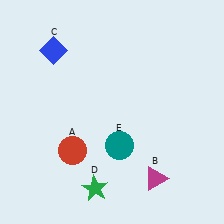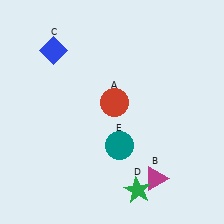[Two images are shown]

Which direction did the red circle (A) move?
The red circle (A) moved up.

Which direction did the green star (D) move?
The green star (D) moved right.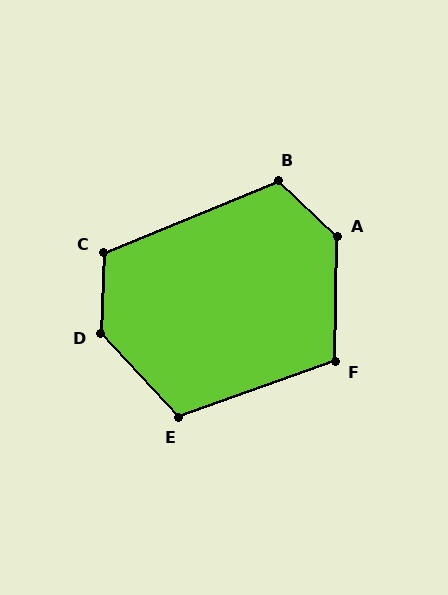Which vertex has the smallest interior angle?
F, at approximately 111 degrees.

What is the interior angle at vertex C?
Approximately 115 degrees (obtuse).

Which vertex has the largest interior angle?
D, at approximately 135 degrees.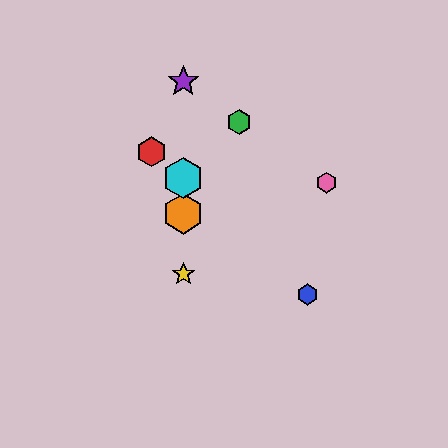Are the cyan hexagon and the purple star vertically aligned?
Yes, both are at x≈183.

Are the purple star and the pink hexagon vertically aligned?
No, the purple star is at x≈183 and the pink hexagon is at x≈327.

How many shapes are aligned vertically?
4 shapes (the yellow star, the purple star, the orange hexagon, the cyan hexagon) are aligned vertically.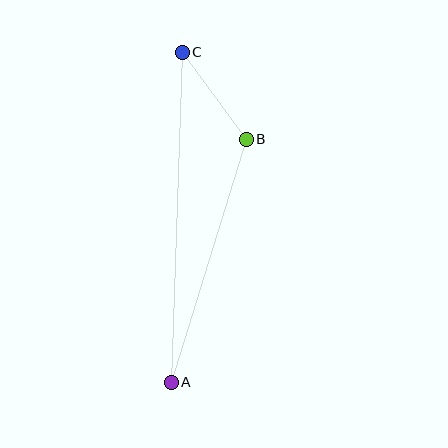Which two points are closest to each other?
Points B and C are closest to each other.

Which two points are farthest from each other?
Points A and C are farthest from each other.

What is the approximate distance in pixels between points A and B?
The distance between A and B is approximately 255 pixels.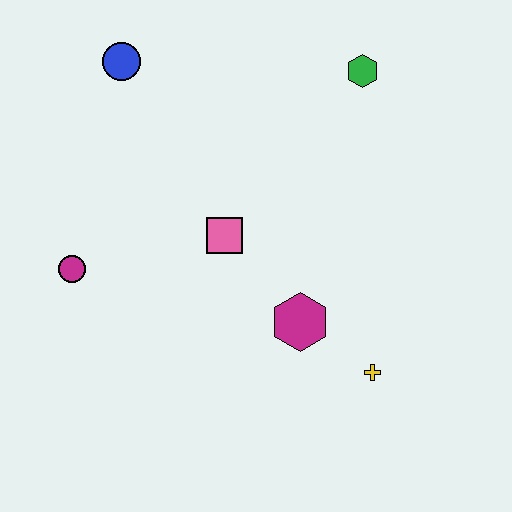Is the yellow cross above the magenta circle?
No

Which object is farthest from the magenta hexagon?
The blue circle is farthest from the magenta hexagon.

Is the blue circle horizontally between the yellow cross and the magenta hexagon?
No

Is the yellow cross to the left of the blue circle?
No